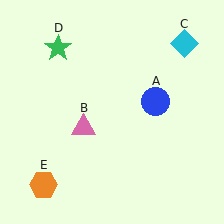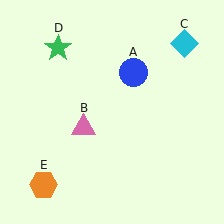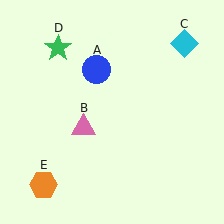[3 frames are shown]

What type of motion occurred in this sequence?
The blue circle (object A) rotated counterclockwise around the center of the scene.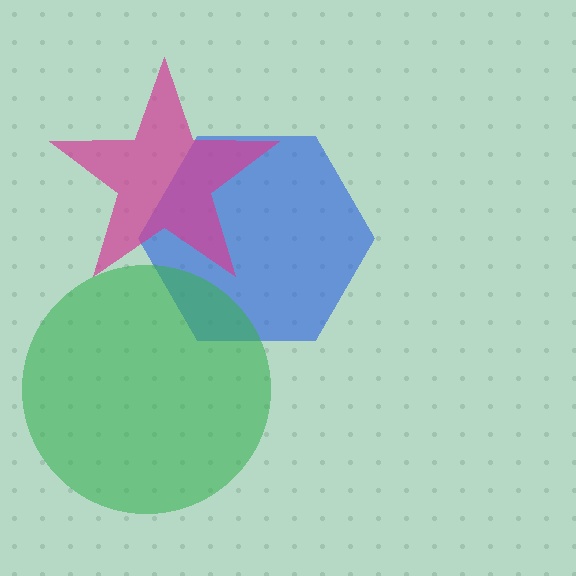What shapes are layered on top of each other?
The layered shapes are: a blue hexagon, a magenta star, a green circle.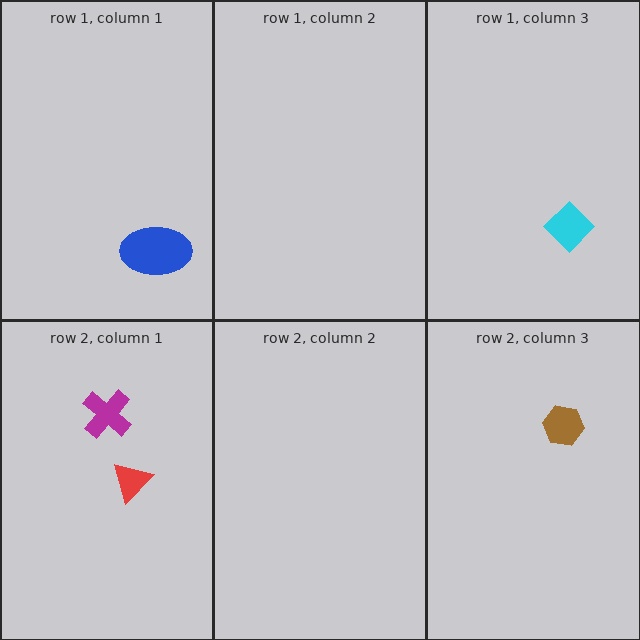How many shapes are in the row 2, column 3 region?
1.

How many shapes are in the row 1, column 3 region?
1.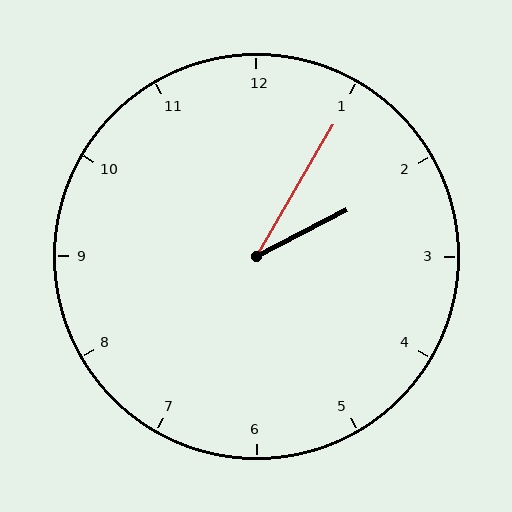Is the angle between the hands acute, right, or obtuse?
It is acute.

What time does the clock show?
2:05.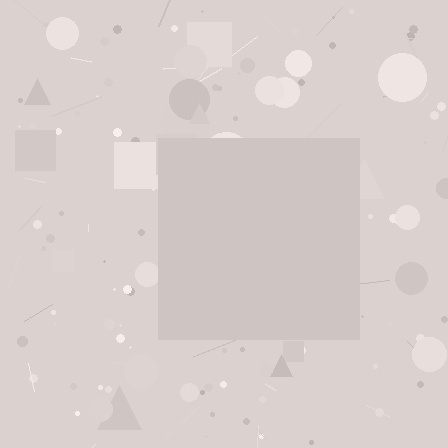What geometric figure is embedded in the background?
A square is embedded in the background.